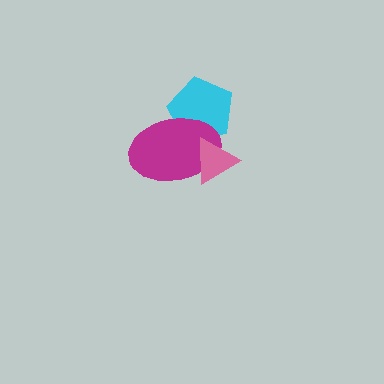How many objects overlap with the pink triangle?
2 objects overlap with the pink triangle.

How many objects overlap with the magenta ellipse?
2 objects overlap with the magenta ellipse.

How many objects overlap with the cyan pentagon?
2 objects overlap with the cyan pentagon.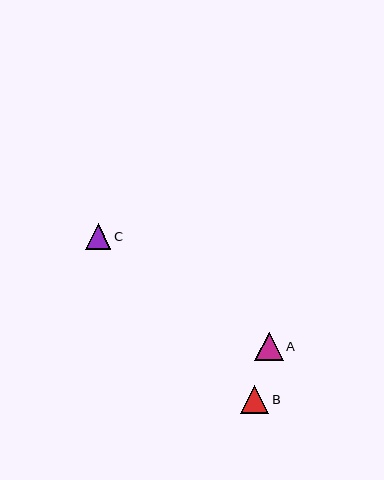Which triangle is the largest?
Triangle A is the largest with a size of approximately 28 pixels.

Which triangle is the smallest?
Triangle C is the smallest with a size of approximately 26 pixels.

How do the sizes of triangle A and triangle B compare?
Triangle A and triangle B are approximately the same size.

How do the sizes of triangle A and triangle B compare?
Triangle A and triangle B are approximately the same size.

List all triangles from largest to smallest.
From largest to smallest: A, B, C.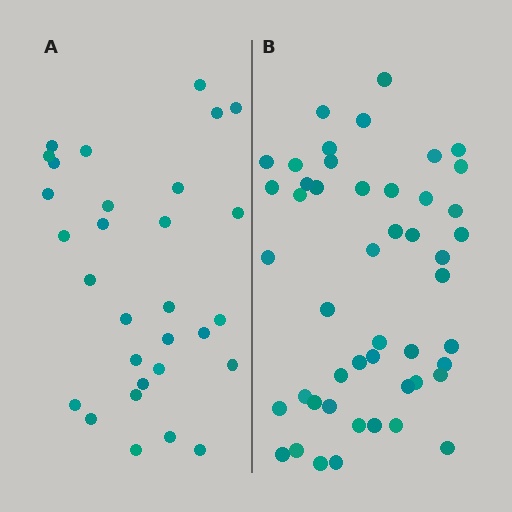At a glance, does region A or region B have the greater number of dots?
Region B (the right region) has more dots.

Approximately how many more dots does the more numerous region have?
Region B has approximately 20 more dots than region A.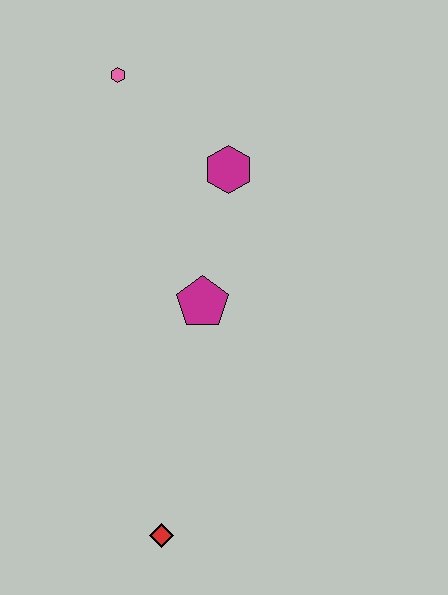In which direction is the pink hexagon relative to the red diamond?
The pink hexagon is above the red diamond.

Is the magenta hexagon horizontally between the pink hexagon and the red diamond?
No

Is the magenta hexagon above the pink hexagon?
No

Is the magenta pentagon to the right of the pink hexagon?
Yes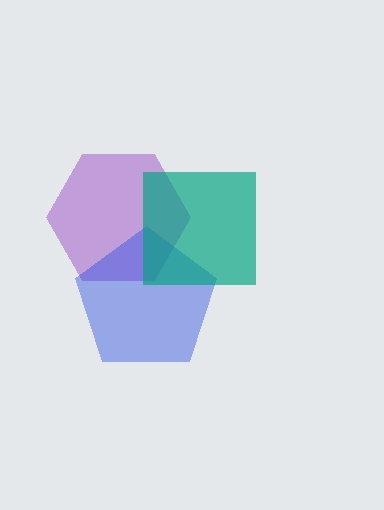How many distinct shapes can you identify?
There are 3 distinct shapes: a purple hexagon, a blue pentagon, a teal square.